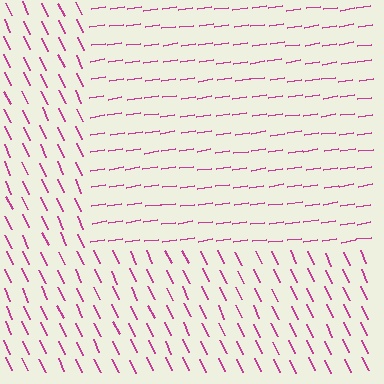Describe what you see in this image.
The image is filled with small magenta line segments. A rectangle region in the image has lines oriented differently from the surrounding lines, creating a visible texture boundary.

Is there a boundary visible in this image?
Yes, there is a texture boundary formed by a change in line orientation.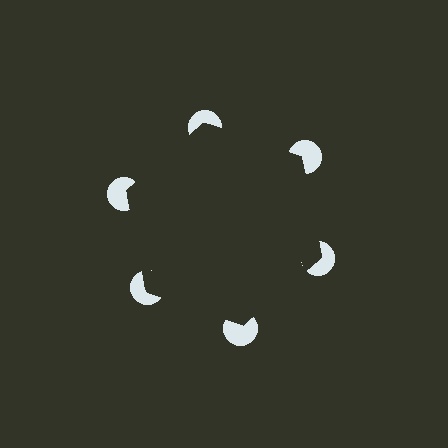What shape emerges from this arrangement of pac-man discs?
An illusory hexagon — its edges are inferred from the aligned wedge cuts in the pac-man discs, not physically drawn.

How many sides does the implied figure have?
6 sides.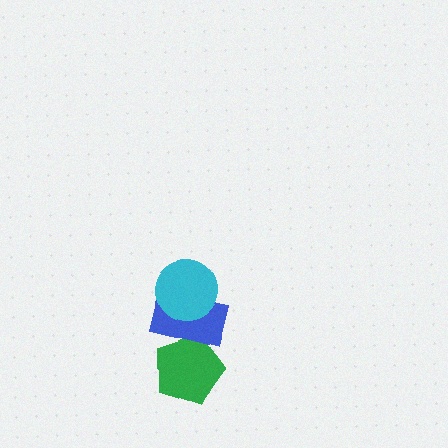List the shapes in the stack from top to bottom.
From top to bottom: the cyan circle, the blue rectangle, the green pentagon.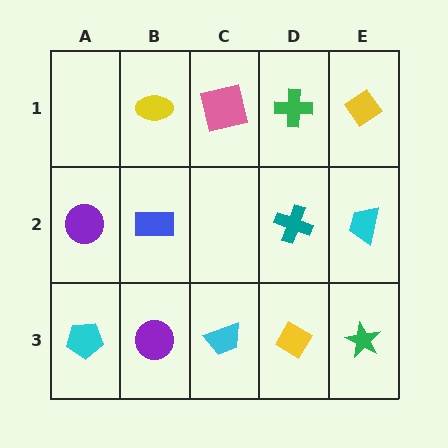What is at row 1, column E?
A yellow diamond.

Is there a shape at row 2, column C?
No, that cell is empty.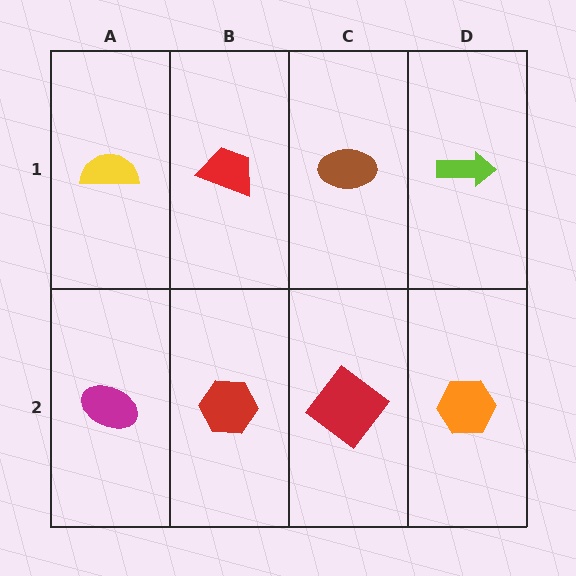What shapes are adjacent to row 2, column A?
A yellow semicircle (row 1, column A), a red hexagon (row 2, column B).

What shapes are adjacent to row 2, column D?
A lime arrow (row 1, column D), a red diamond (row 2, column C).